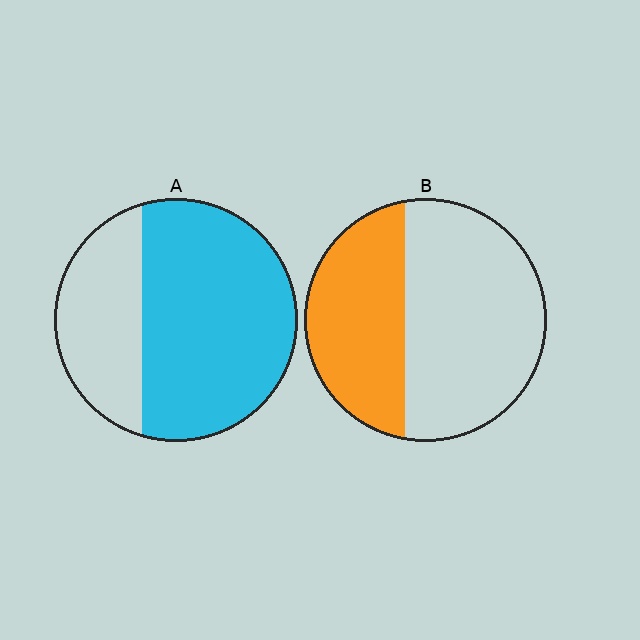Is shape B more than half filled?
No.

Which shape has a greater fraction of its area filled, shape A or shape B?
Shape A.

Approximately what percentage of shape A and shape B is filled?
A is approximately 70% and B is approximately 40%.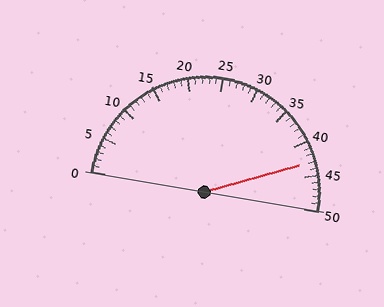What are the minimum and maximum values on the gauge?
The gauge ranges from 0 to 50.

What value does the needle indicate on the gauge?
The needle indicates approximately 43.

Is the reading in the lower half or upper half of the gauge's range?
The reading is in the upper half of the range (0 to 50).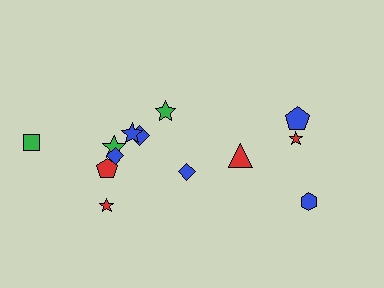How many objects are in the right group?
There are 5 objects.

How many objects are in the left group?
There are 8 objects.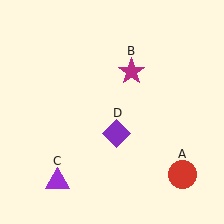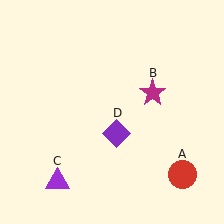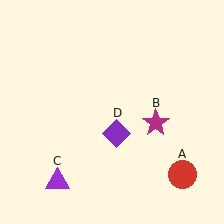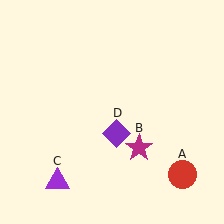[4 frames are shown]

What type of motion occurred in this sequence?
The magenta star (object B) rotated clockwise around the center of the scene.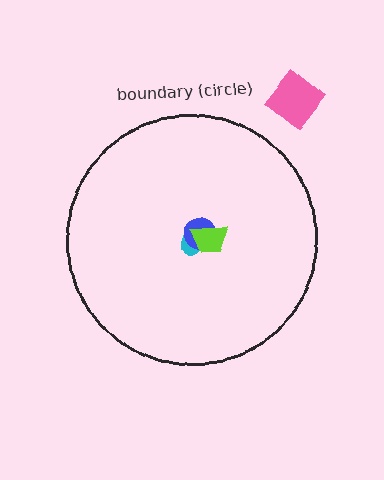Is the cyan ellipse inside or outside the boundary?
Inside.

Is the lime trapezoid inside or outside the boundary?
Inside.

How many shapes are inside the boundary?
3 inside, 1 outside.